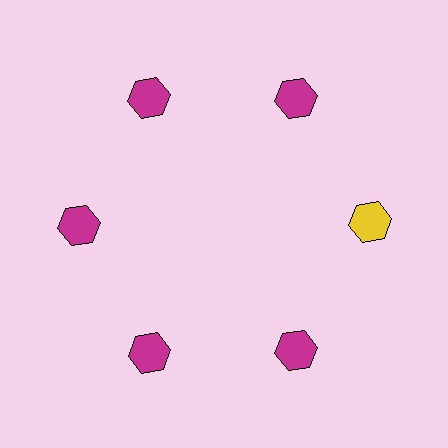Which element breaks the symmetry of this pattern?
The yellow hexagon at roughly the 3 o'clock position breaks the symmetry. All other shapes are magenta hexagons.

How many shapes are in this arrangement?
There are 6 shapes arranged in a ring pattern.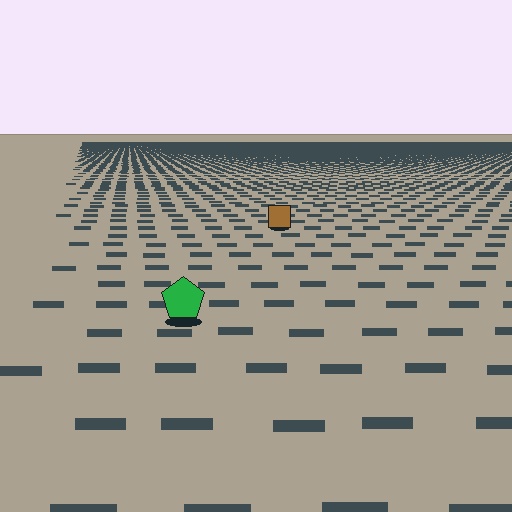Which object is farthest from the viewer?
The brown square is farthest from the viewer. It appears smaller and the ground texture around it is denser.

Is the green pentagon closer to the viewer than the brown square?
Yes. The green pentagon is closer — you can tell from the texture gradient: the ground texture is coarser near it.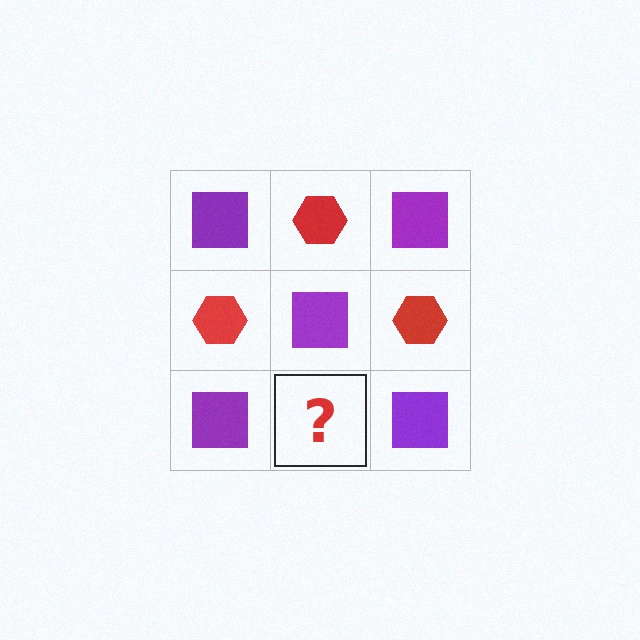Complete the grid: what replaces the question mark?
The question mark should be replaced with a red hexagon.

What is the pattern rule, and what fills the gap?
The rule is that it alternates purple square and red hexagon in a checkerboard pattern. The gap should be filled with a red hexagon.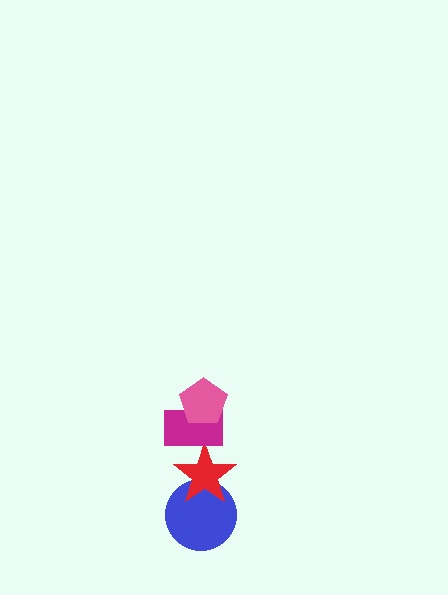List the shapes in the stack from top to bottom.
From top to bottom: the pink pentagon, the magenta rectangle, the red star, the blue circle.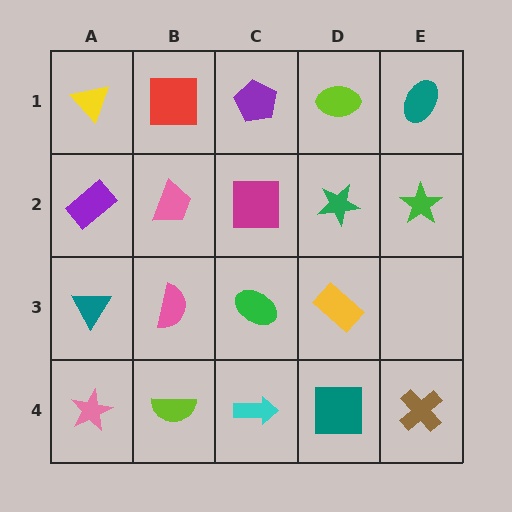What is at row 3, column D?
A yellow rectangle.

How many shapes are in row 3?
4 shapes.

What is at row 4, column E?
A brown cross.